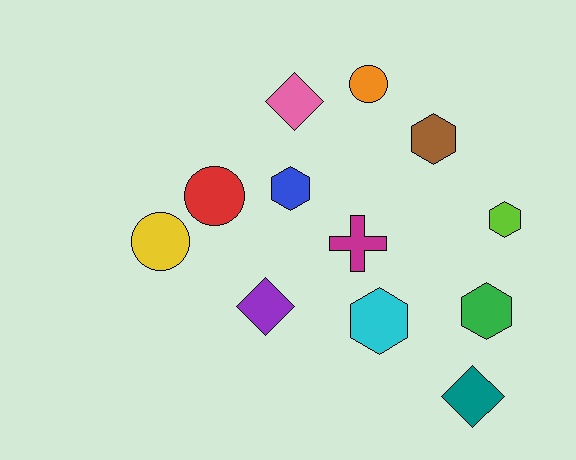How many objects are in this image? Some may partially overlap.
There are 12 objects.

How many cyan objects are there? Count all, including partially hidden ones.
There is 1 cyan object.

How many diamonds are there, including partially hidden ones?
There are 3 diamonds.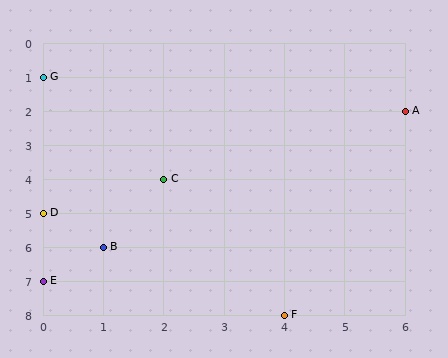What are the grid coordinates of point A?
Point A is at grid coordinates (6, 2).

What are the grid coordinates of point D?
Point D is at grid coordinates (0, 5).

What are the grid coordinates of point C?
Point C is at grid coordinates (2, 4).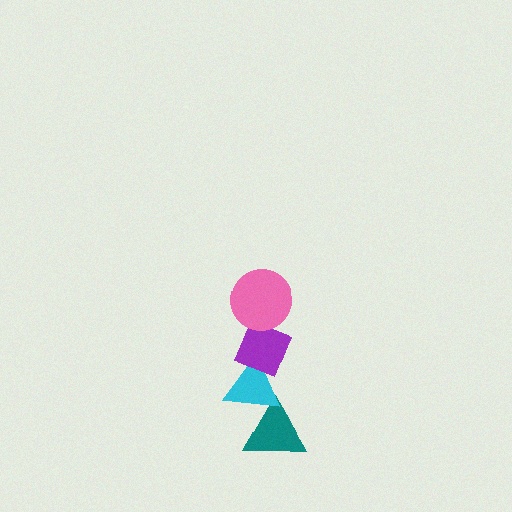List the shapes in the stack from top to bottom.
From top to bottom: the pink circle, the purple diamond, the cyan triangle, the teal triangle.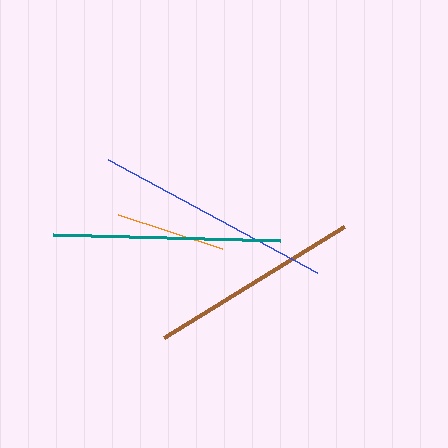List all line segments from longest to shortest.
From longest to shortest: blue, teal, brown, orange.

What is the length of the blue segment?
The blue segment is approximately 237 pixels long.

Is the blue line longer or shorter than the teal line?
The blue line is longer than the teal line.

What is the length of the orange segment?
The orange segment is approximately 109 pixels long.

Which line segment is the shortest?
The orange line is the shortest at approximately 109 pixels.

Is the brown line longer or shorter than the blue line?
The blue line is longer than the brown line.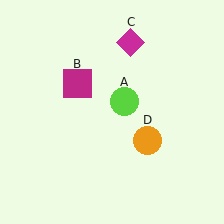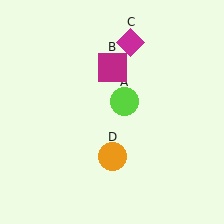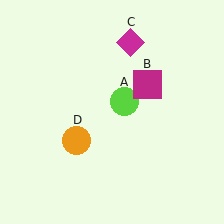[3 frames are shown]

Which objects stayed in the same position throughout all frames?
Lime circle (object A) and magenta diamond (object C) remained stationary.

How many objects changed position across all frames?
2 objects changed position: magenta square (object B), orange circle (object D).